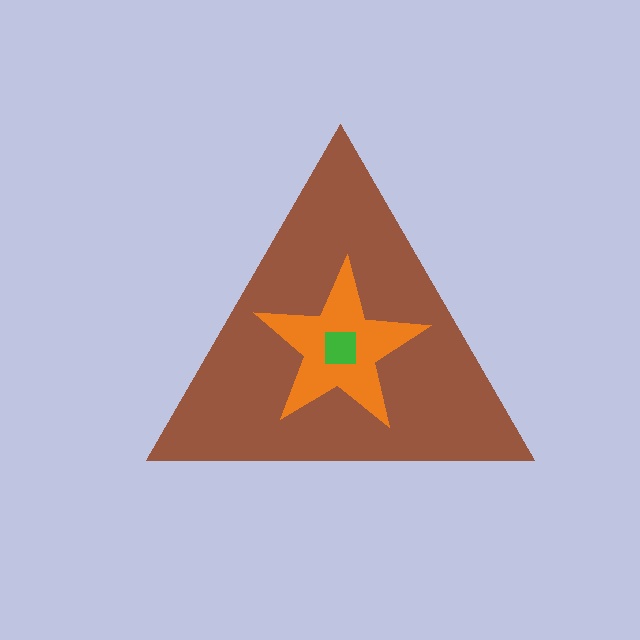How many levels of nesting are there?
3.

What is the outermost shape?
The brown triangle.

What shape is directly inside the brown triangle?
The orange star.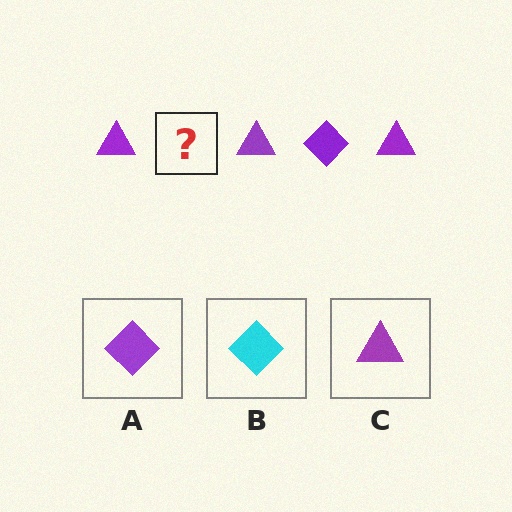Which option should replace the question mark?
Option A.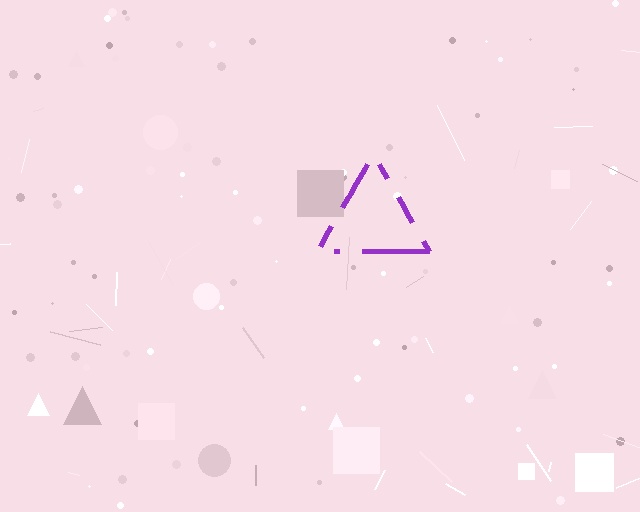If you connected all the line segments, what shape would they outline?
They would outline a triangle.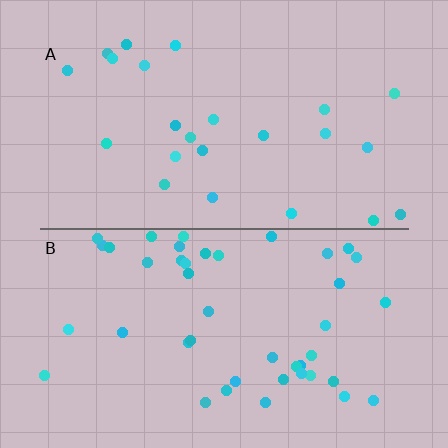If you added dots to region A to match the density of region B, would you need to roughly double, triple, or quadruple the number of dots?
Approximately double.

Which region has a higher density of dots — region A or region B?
B (the bottom).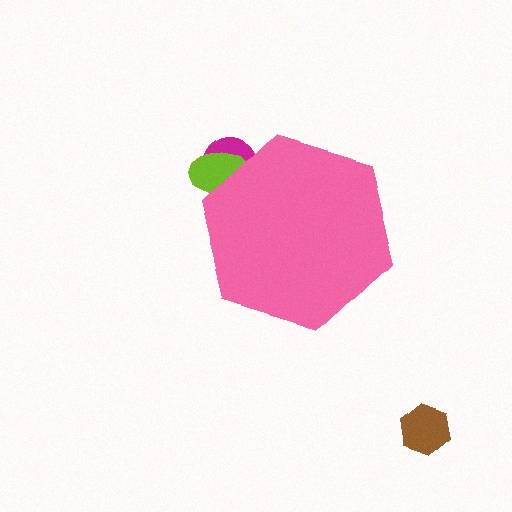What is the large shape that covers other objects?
A pink hexagon.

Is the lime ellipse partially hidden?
Yes, the lime ellipse is partially hidden behind the pink hexagon.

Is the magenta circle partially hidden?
Yes, the magenta circle is partially hidden behind the pink hexagon.